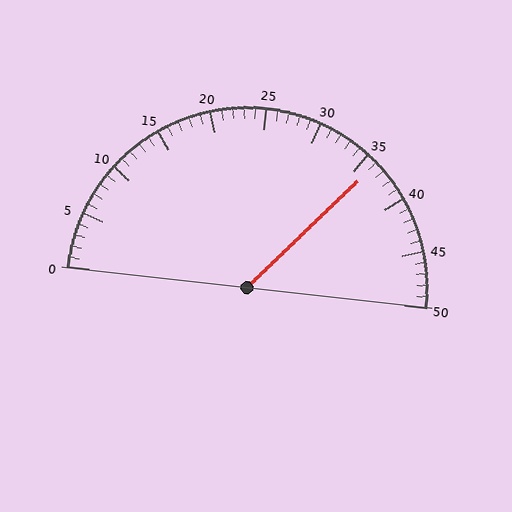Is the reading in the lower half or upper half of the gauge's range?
The reading is in the upper half of the range (0 to 50).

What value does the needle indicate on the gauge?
The needle indicates approximately 36.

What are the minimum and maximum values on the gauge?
The gauge ranges from 0 to 50.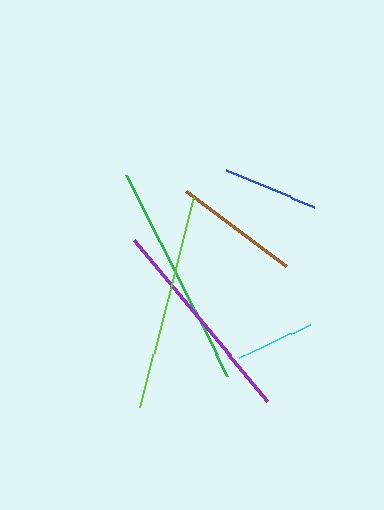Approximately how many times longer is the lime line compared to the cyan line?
The lime line is approximately 2.8 times the length of the cyan line.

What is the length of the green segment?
The green segment is approximately 226 pixels long.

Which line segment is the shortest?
The cyan line is the shortest at approximately 78 pixels.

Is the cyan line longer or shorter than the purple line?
The purple line is longer than the cyan line.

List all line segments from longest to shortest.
From longest to shortest: green, lime, purple, brown, blue, cyan.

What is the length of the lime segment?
The lime segment is approximately 216 pixels long.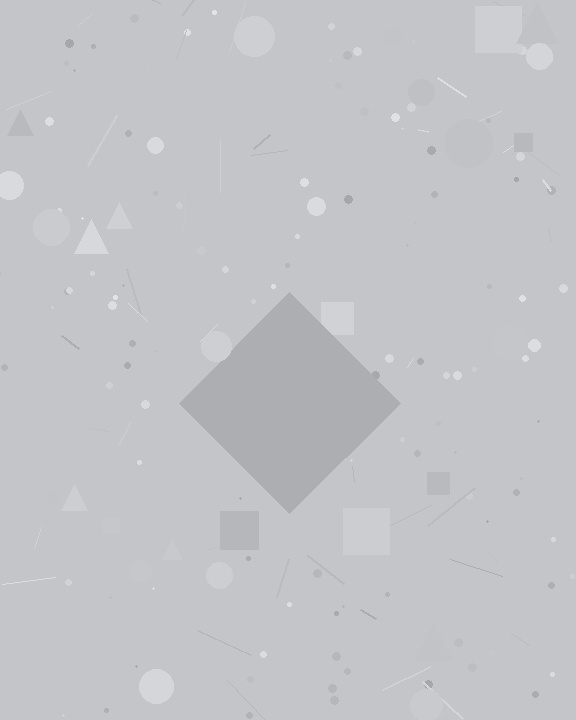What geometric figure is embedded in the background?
A diamond is embedded in the background.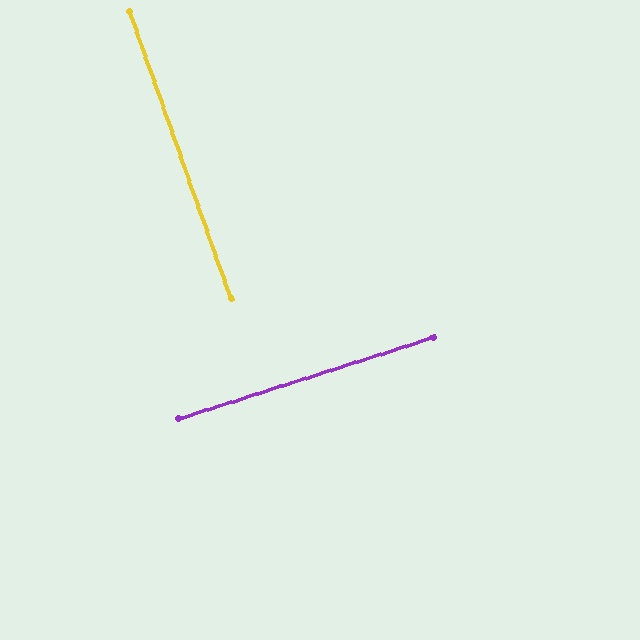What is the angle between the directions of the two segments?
Approximately 88 degrees.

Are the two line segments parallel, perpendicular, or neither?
Perpendicular — they meet at approximately 88°.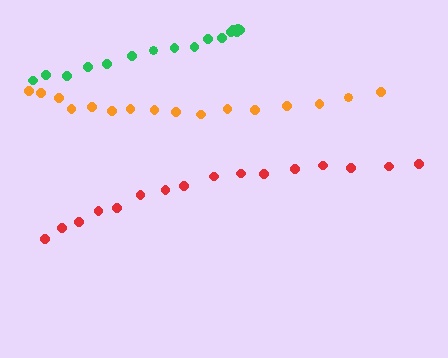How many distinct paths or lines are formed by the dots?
There are 3 distinct paths.